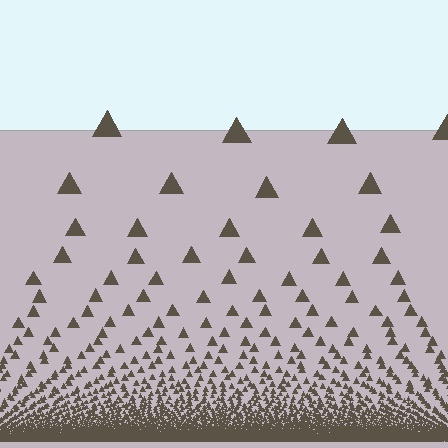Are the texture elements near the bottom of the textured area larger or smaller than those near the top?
Smaller. The gradient is inverted — elements near the bottom are smaller and denser.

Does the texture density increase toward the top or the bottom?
Density increases toward the bottom.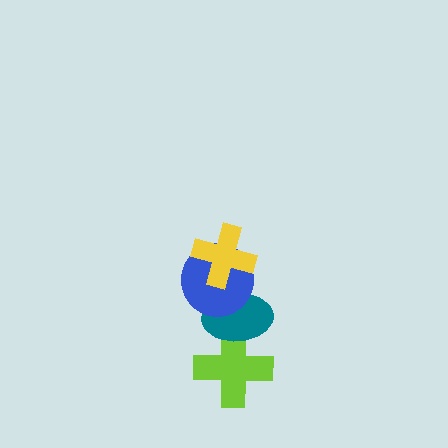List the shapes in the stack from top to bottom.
From top to bottom: the yellow cross, the blue circle, the teal ellipse, the lime cross.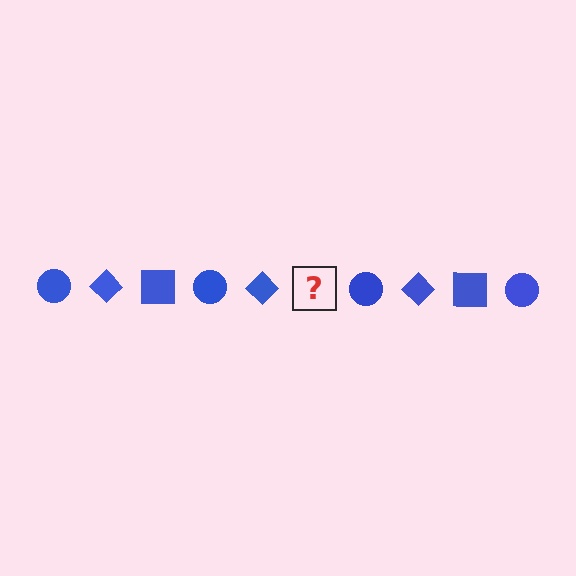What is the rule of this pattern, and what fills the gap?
The rule is that the pattern cycles through circle, diamond, square shapes in blue. The gap should be filled with a blue square.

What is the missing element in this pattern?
The missing element is a blue square.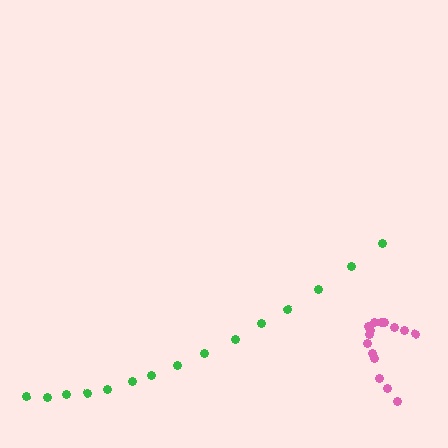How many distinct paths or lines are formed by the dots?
There are 2 distinct paths.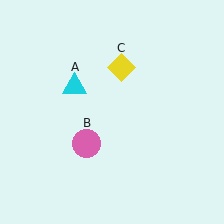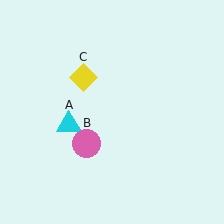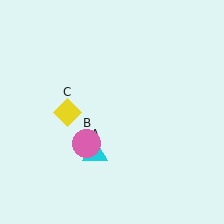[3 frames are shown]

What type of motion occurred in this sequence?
The cyan triangle (object A), yellow diamond (object C) rotated counterclockwise around the center of the scene.